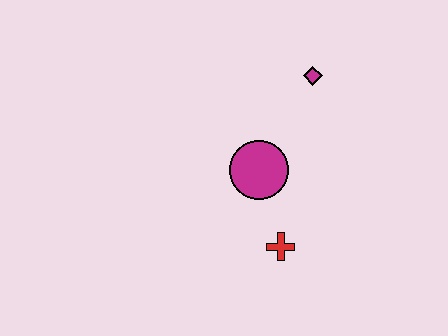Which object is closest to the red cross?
The magenta circle is closest to the red cross.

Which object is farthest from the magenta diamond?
The red cross is farthest from the magenta diamond.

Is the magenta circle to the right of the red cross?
No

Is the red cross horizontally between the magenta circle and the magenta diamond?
Yes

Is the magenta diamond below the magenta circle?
No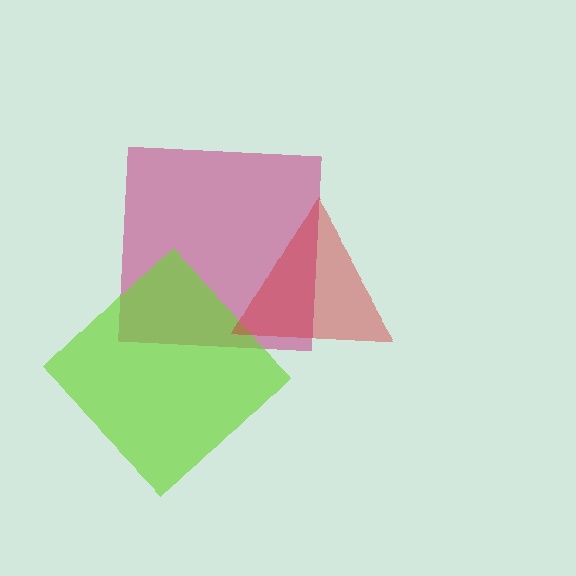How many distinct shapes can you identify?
There are 3 distinct shapes: a magenta square, a lime diamond, a red triangle.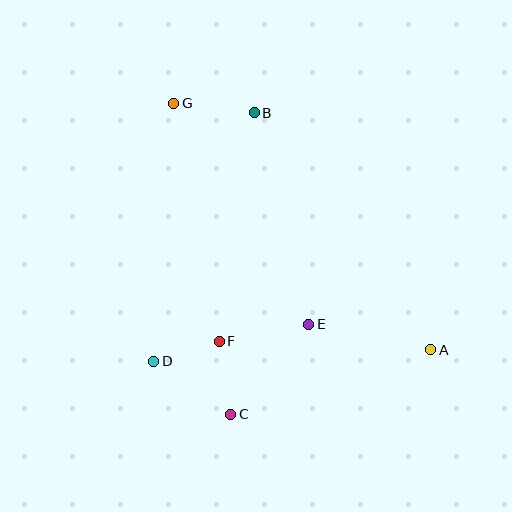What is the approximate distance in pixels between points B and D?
The distance between B and D is approximately 268 pixels.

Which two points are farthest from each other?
Points A and G are farthest from each other.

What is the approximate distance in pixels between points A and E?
The distance between A and E is approximately 125 pixels.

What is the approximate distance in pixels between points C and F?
The distance between C and F is approximately 74 pixels.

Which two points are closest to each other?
Points D and F are closest to each other.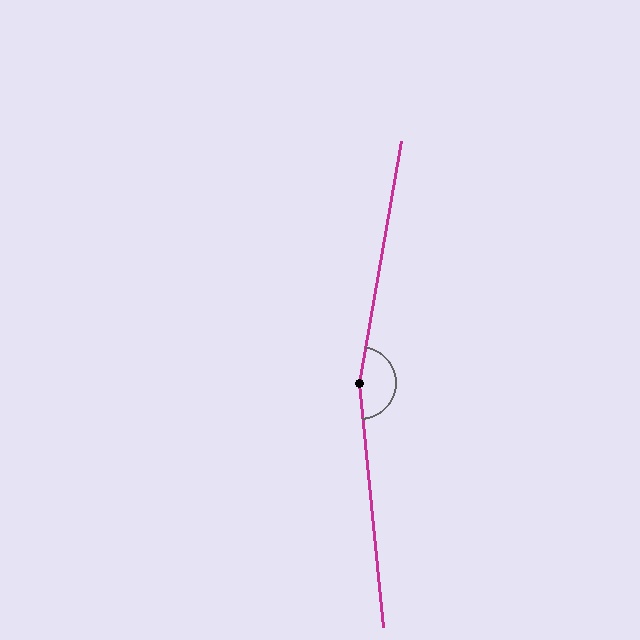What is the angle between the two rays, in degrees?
Approximately 165 degrees.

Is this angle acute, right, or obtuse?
It is obtuse.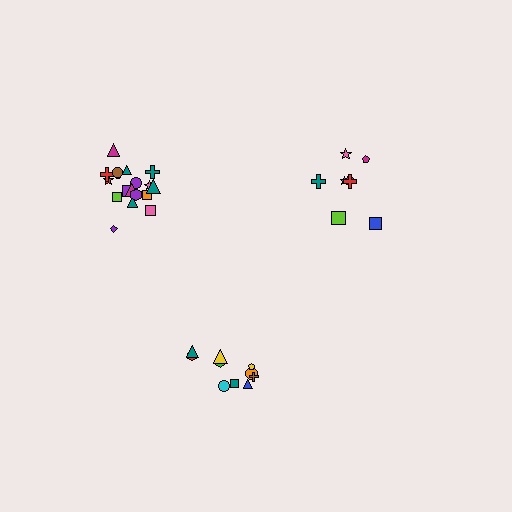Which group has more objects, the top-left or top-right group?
The top-left group.